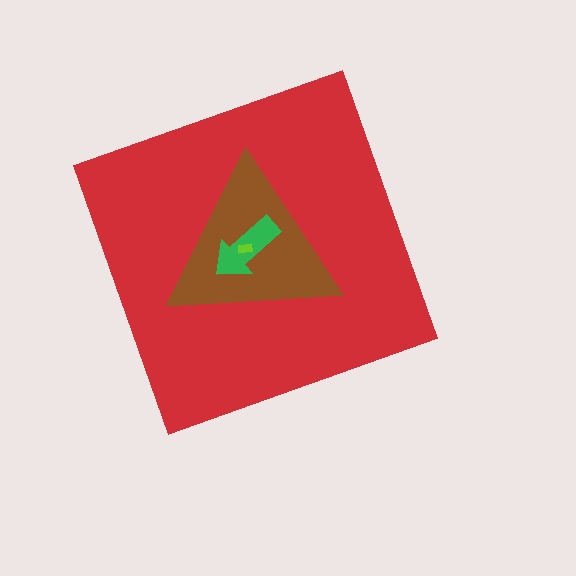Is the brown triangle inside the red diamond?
Yes.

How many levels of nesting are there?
4.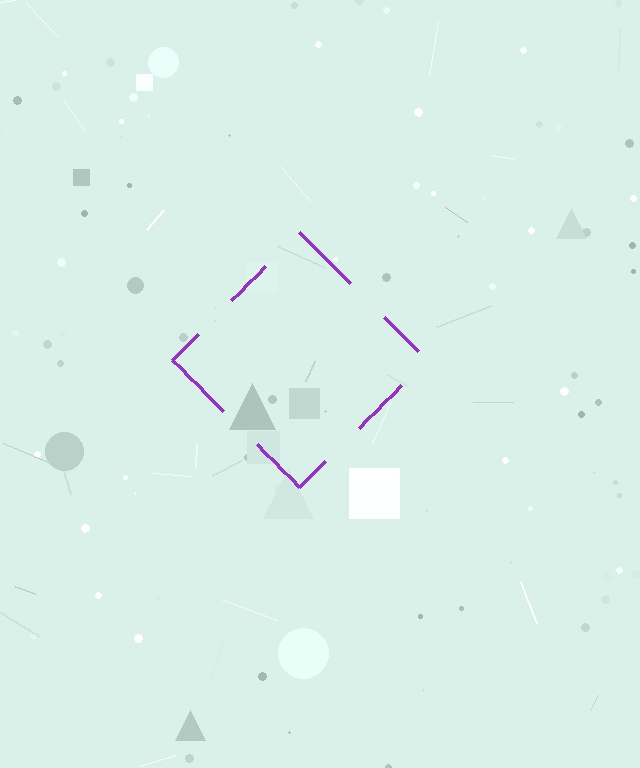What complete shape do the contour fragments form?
The contour fragments form a diamond.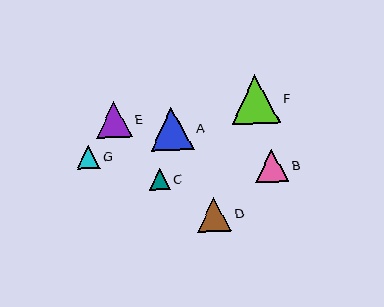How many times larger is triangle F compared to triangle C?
Triangle F is approximately 2.3 times the size of triangle C.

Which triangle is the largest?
Triangle F is the largest with a size of approximately 49 pixels.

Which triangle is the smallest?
Triangle C is the smallest with a size of approximately 21 pixels.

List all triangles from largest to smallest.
From largest to smallest: F, A, E, D, B, G, C.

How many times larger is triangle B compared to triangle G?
Triangle B is approximately 1.4 times the size of triangle G.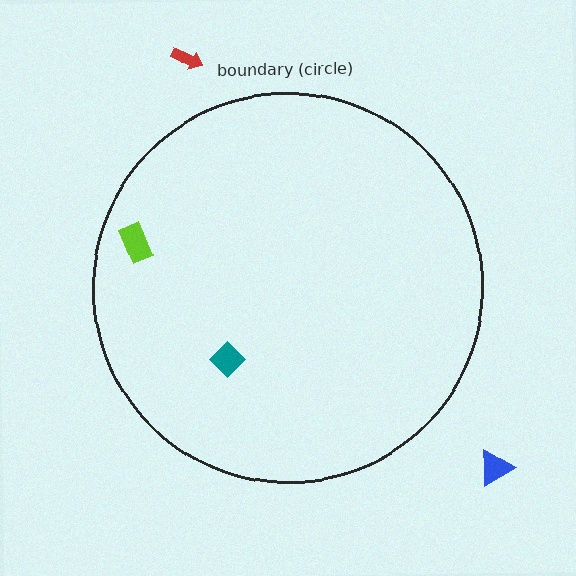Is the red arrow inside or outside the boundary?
Outside.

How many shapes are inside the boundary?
2 inside, 2 outside.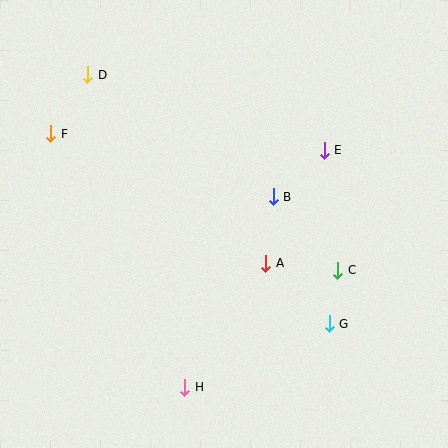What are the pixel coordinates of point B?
Point B is at (273, 197).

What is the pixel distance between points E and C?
The distance between E and C is 121 pixels.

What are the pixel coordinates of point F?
Point F is at (51, 134).